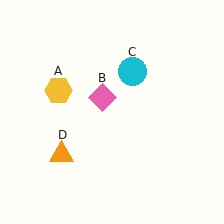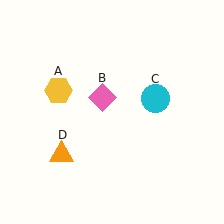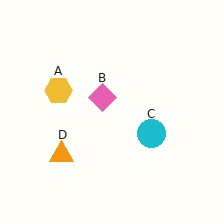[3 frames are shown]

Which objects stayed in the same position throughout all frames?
Yellow hexagon (object A) and pink diamond (object B) and orange triangle (object D) remained stationary.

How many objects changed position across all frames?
1 object changed position: cyan circle (object C).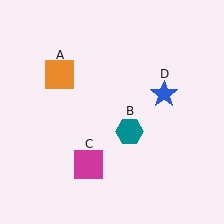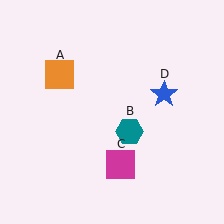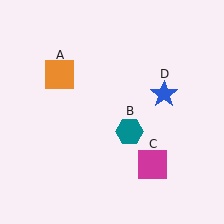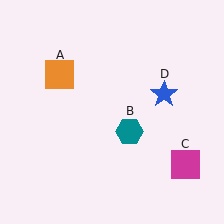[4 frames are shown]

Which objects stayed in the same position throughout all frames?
Orange square (object A) and teal hexagon (object B) and blue star (object D) remained stationary.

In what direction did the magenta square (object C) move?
The magenta square (object C) moved right.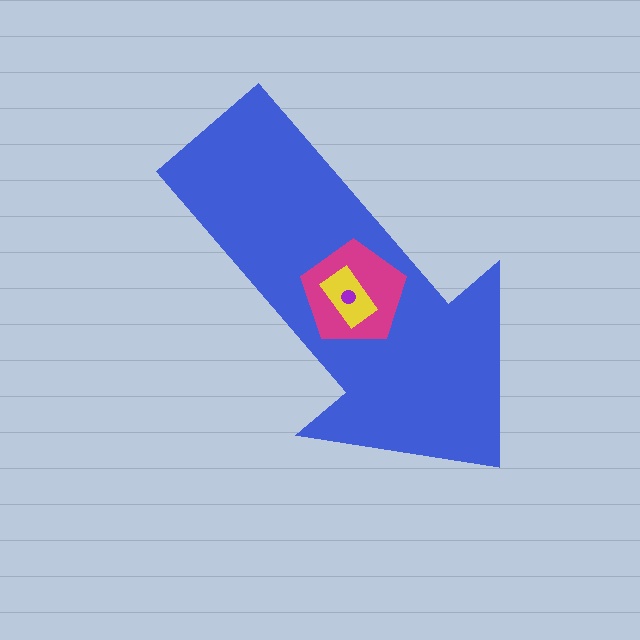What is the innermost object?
The purple circle.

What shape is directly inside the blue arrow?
The magenta pentagon.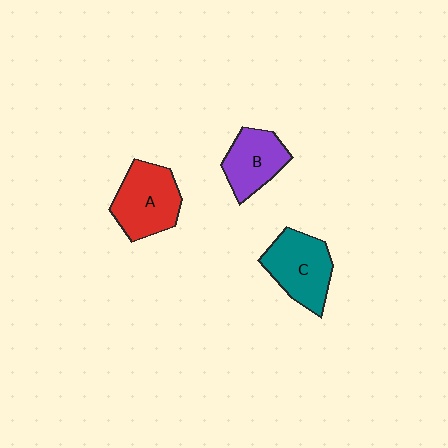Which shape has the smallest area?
Shape B (purple).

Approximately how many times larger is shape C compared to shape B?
Approximately 1.2 times.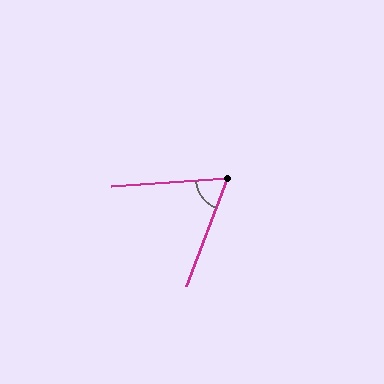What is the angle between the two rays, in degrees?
Approximately 65 degrees.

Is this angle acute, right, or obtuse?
It is acute.